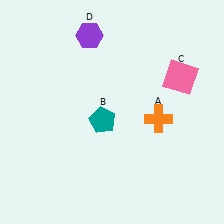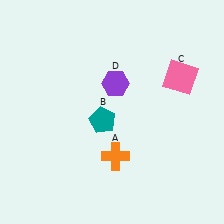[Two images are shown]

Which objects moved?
The objects that moved are: the orange cross (A), the purple hexagon (D).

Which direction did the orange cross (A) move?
The orange cross (A) moved left.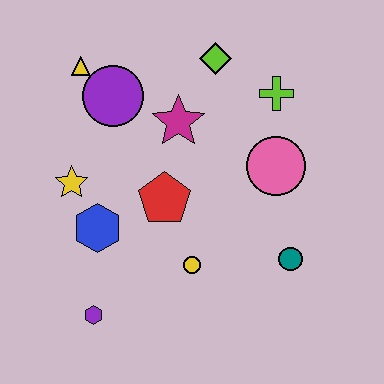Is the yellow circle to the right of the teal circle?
No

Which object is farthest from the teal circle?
The yellow triangle is farthest from the teal circle.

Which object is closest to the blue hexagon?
The yellow star is closest to the blue hexagon.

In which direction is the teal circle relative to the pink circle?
The teal circle is below the pink circle.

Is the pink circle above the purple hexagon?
Yes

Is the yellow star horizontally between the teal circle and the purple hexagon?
No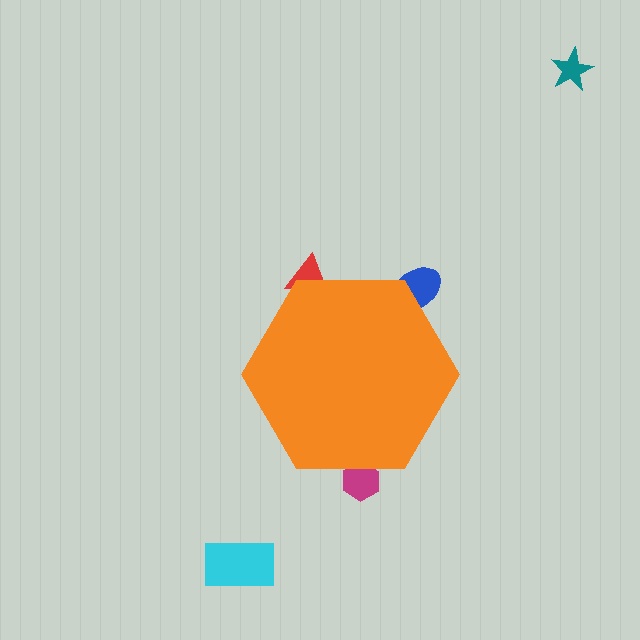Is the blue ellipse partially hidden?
Yes, the blue ellipse is partially hidden behind the orange hexagon.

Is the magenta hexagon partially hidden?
Yes, the magenta hexagon is partially hidden behind the orange hexagon.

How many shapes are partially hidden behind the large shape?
3 shapes are partially hidden.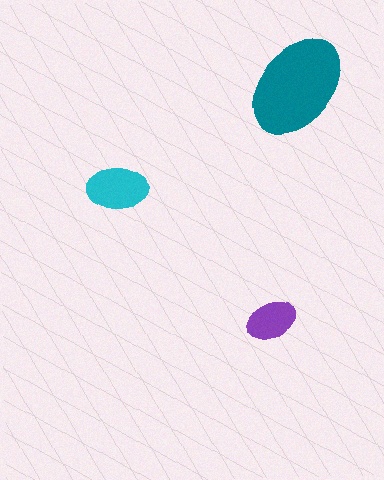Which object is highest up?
The teal ellipse is topmost.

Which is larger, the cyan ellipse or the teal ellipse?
The teal one.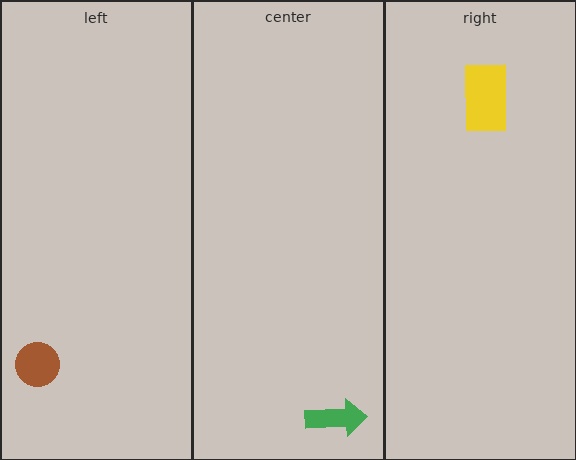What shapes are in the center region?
The green arrow.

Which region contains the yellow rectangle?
The right region.